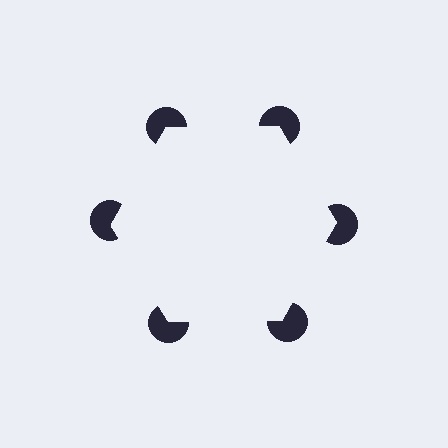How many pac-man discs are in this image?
There are 6 — one at each vertex of the illusory hexagon.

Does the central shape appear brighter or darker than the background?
It typically appears slightly brighter than the background, even though no actual brightness change is drawn.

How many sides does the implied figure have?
6 sides.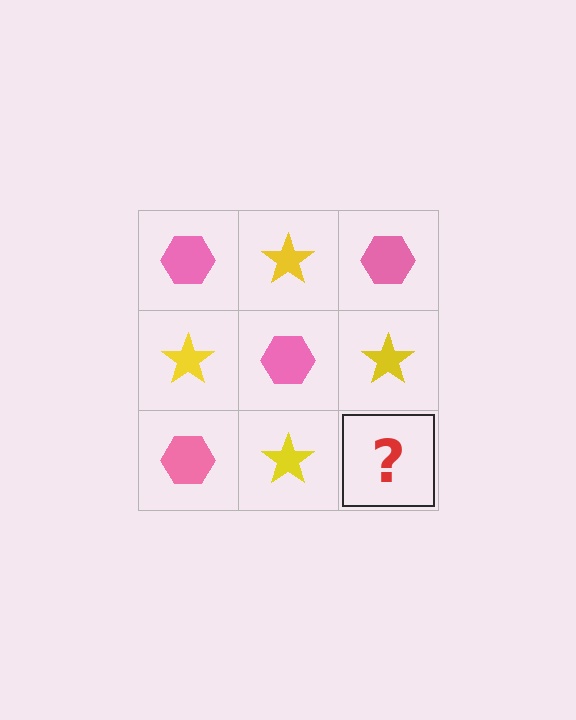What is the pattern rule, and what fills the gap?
The rule is that it alternates pink hexagon and yellow star in a checkerboard pattern. The gap should be filled with a pink hexagon.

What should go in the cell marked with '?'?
The missing cell should contain a pink hexagon.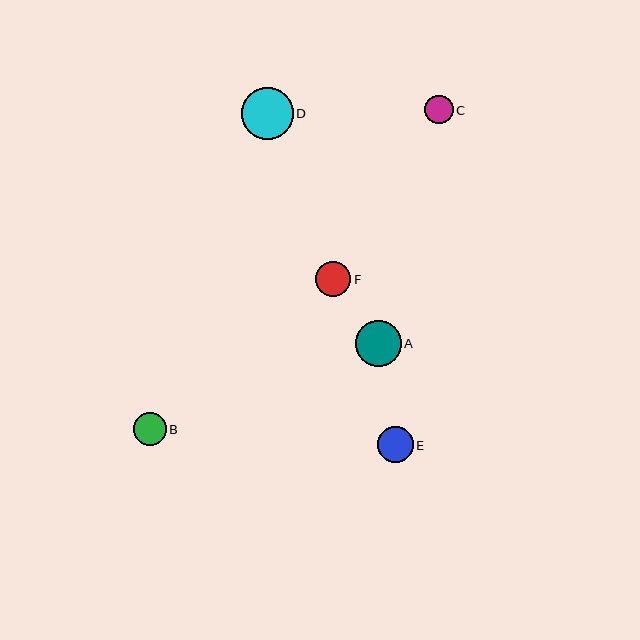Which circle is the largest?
Circle D is the largest with a size of approximately 52 pixels.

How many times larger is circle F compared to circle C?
Circle F is approximately 1.2 times the size of circle C.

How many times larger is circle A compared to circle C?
Circle A is approximately 1.6 times the size of circle C.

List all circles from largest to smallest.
From largest to smallest: D, A, E, F, B, C.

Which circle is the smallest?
Circle C is the smallest with a size of approximately 28 pixels.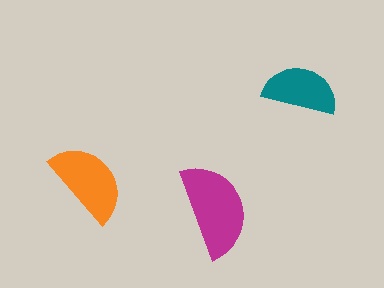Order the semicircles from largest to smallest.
the magenta one, the orange one, the teal one.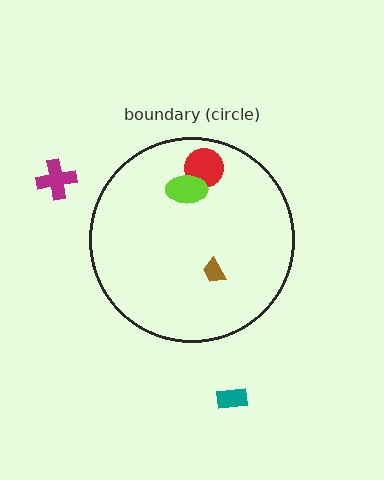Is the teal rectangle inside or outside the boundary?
Outside.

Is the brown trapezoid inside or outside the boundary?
Inside.